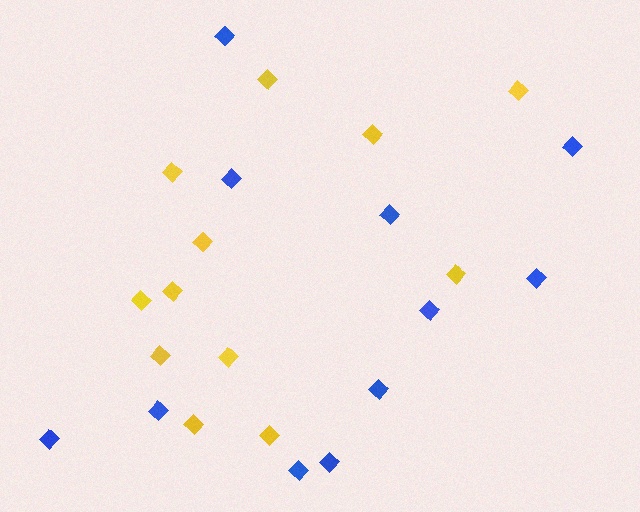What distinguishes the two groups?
There are 2 groups: one group of yellow diamonds (12) and one group of blue diamonds (11).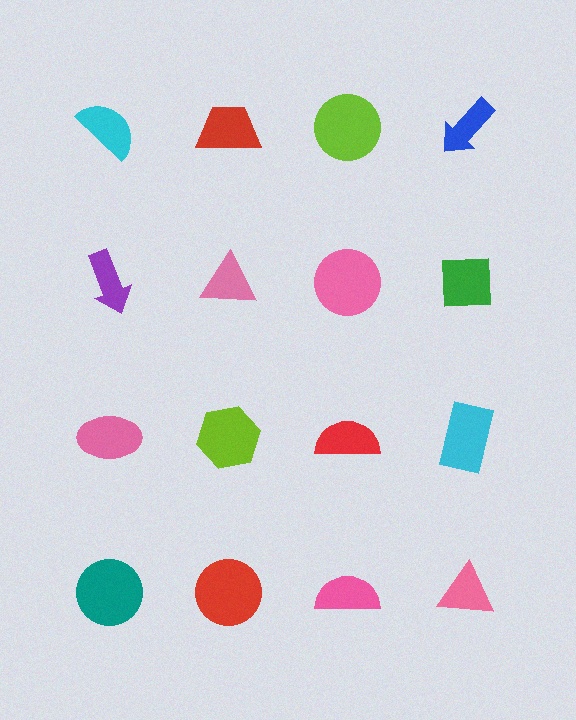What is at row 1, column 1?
A cyan semicircle.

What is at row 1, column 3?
A lime circle.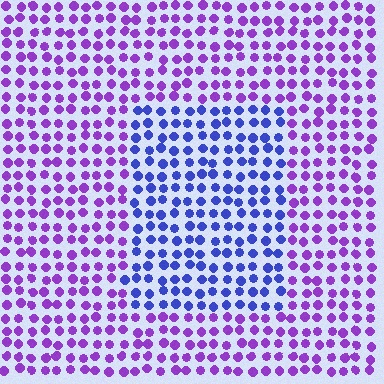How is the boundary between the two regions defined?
The boundary is defined purely by a slight shift in hue (about 44 degrees). Spacing, size, and orientation are identical on both sides.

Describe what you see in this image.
The image is filled with small purple elements in a uniform arrangement. A rectangle-shaped region is visible where the elements are tinted to a slightly different hue, forming a subtle color boundary.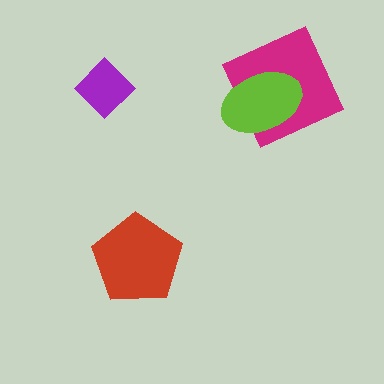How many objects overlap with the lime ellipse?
1 object overlaps with the lime ellipse.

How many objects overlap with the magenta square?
1 object overlaps with the magenta square.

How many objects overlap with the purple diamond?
0 objects overlap with the purple diamond.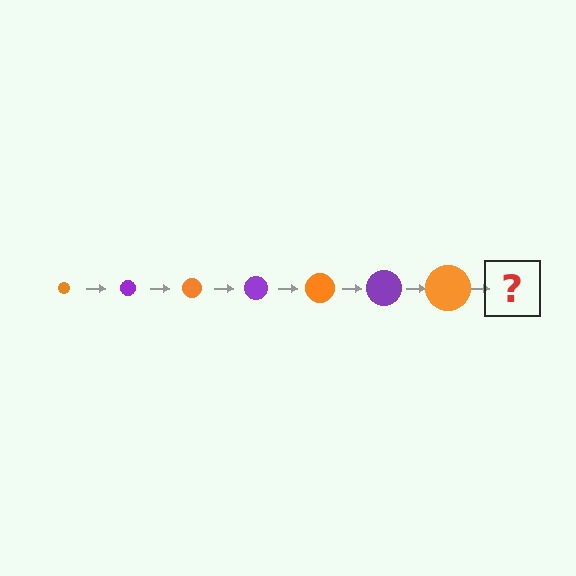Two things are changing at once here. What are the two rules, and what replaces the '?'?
The two rules are that the circle grows larger each step and the color cycles through orange and purple. The '?' should be a purple circle, larger than the previous one.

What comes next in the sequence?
The next element should be a purple circle, larger than the previous one.